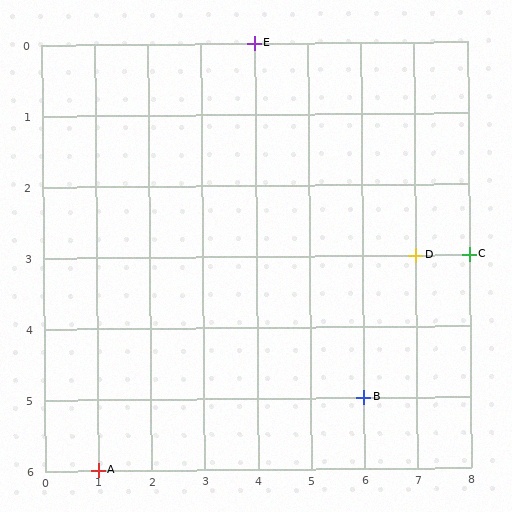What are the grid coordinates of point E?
Point E is at grid coordinates (4, 0).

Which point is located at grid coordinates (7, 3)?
Point D is at (7, 3).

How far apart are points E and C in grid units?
Points E and C are 4 columns and 3 rows apart (about 5.0 grid units diagonally).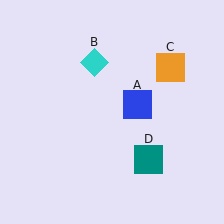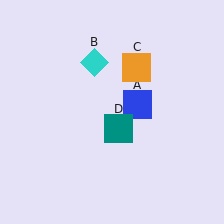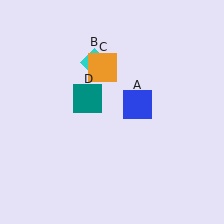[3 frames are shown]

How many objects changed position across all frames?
2 objects changed position: orange square (object C), teal square (object D).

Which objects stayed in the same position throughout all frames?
Blue square (object A) and cyan diamond (object B) remained stationary.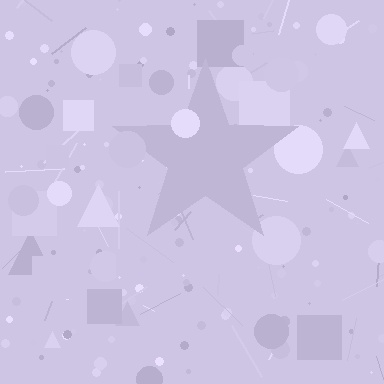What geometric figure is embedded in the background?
A star is embedded in the background.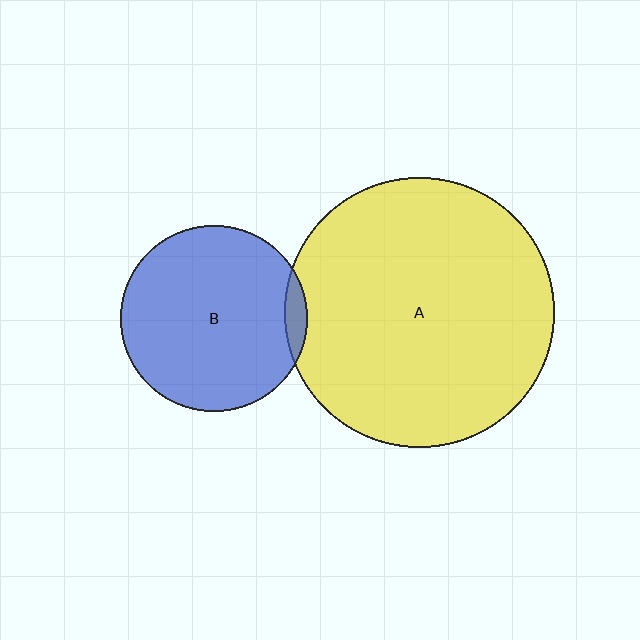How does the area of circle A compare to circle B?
Approximately 2.1 times.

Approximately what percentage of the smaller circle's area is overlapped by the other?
Approximately 5%.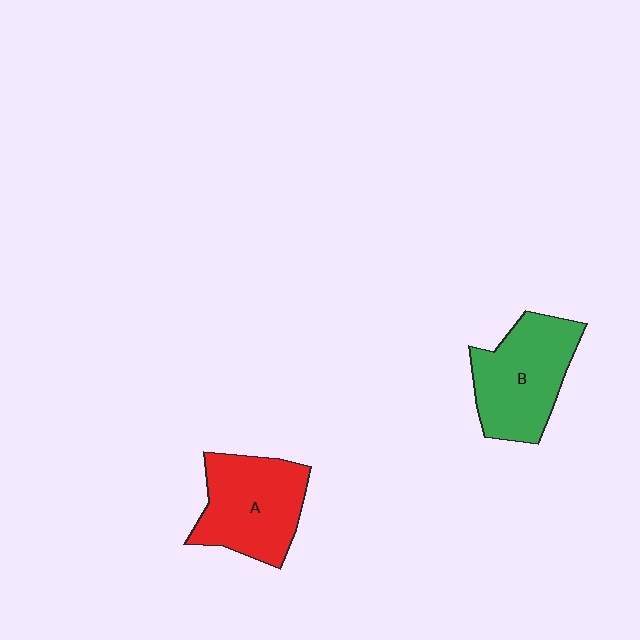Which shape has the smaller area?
Shape A (red).